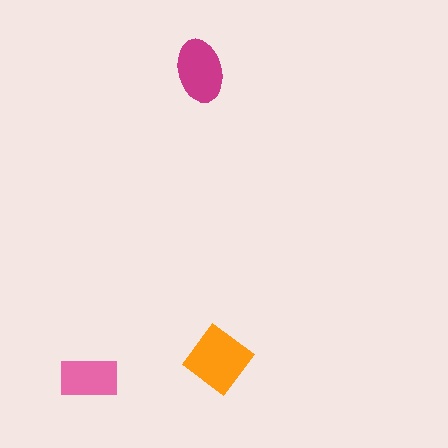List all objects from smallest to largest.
The pink rectangle, the magenta ellipse, the orange diamond.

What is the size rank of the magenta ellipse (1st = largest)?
2nd.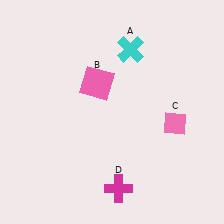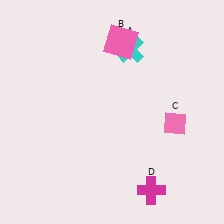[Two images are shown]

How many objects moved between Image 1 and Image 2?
2 objects moved between the two images.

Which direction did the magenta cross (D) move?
The magenta cross (D) moved right.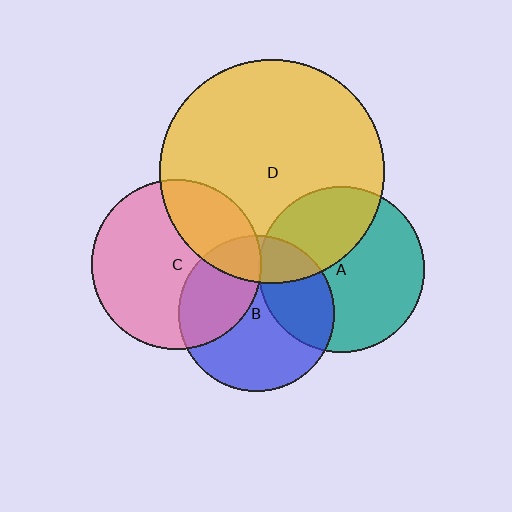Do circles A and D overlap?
Yes.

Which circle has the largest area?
Circle D (yellow).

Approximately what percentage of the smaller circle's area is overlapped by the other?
Approximately 35%.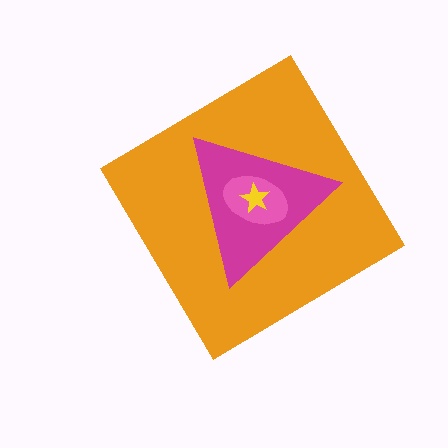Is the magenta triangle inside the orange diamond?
Yes.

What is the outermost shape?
The orange diamond.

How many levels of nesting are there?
4.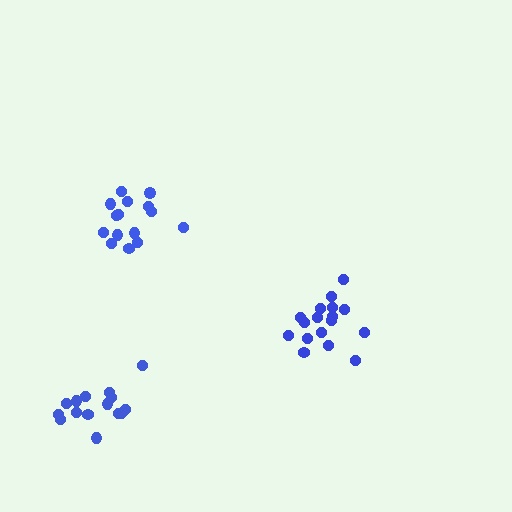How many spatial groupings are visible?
There are 3 spatial groupings.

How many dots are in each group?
Group 1: 17 dots, Group 2: 15 dots, Group 3: 15 dots (47 total).